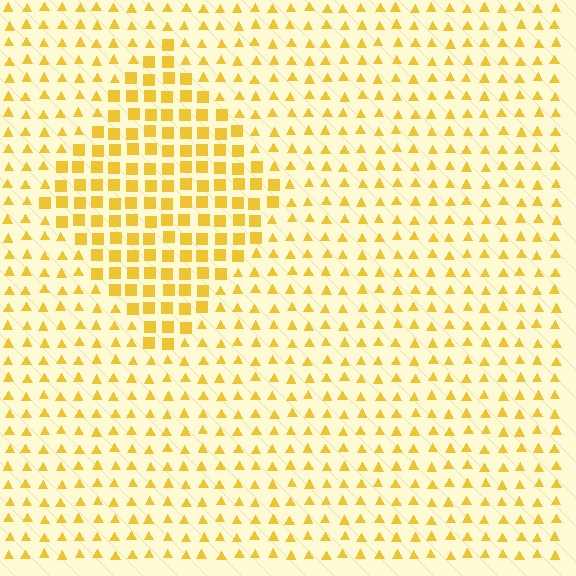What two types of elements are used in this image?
The image uses squares inside the diamond region and triangles outside it.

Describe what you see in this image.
The image is filled with small yellow elements arranged in a uniform grid. A diamond-shaped region contains squares, while the surrounding area contains triangles. The boundary is defined purely by the change in element shape.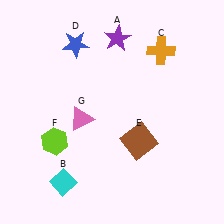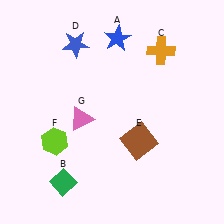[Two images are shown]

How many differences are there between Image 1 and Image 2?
There are 2 differences between the two images.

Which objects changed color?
A changed from purple to blue. B changed from cyan to green.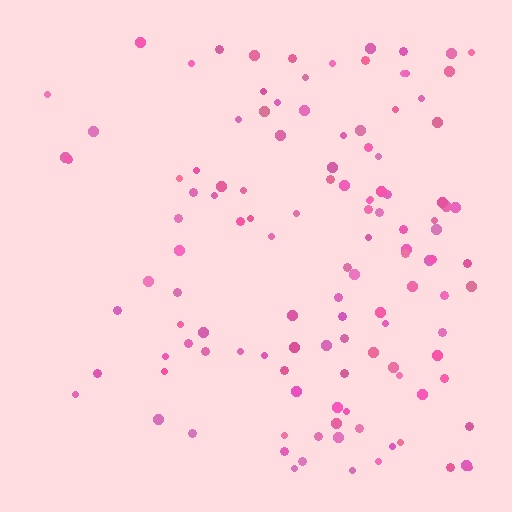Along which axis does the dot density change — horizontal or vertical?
Horizontal.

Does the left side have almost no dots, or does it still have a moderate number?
Still a moderate number, just noticeably fewer than the right.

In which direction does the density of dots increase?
From left to right, with the right side densest.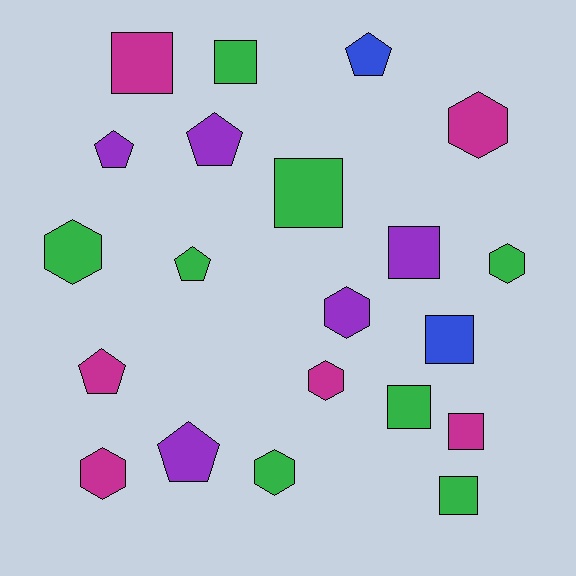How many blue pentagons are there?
There is 1 blue pentagon.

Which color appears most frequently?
Green, with 8 objects.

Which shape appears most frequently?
Square, with 8 objects.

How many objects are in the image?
There are 21 objects.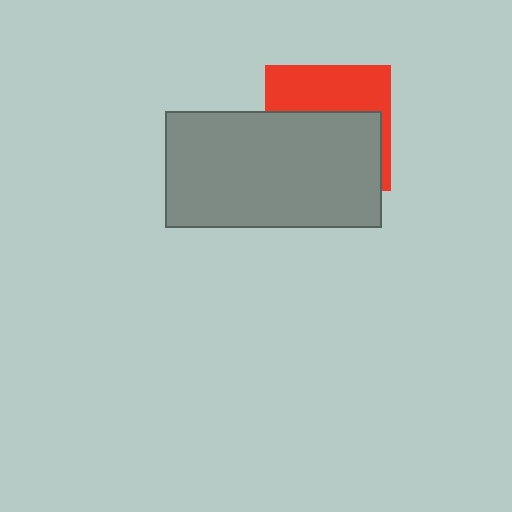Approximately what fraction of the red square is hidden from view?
Roughly 58% of the red square is hidden behind the gray rectangle.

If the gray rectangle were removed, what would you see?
You would see the complete red square.